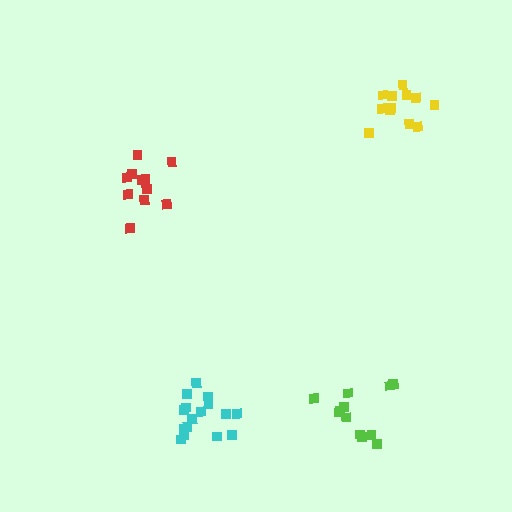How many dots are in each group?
Group 1: 12 dots, Group 2: 12 dots, Group 3: 16 dots, Group 4: 12 dots (52 total).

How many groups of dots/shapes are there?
There are 4 groups.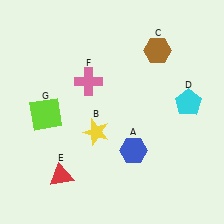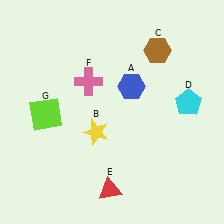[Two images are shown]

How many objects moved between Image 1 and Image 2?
2 objects moved between the two images.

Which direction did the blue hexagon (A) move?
The blue hexagon (A) moved up.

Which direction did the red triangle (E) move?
The red triangle (E) moved right.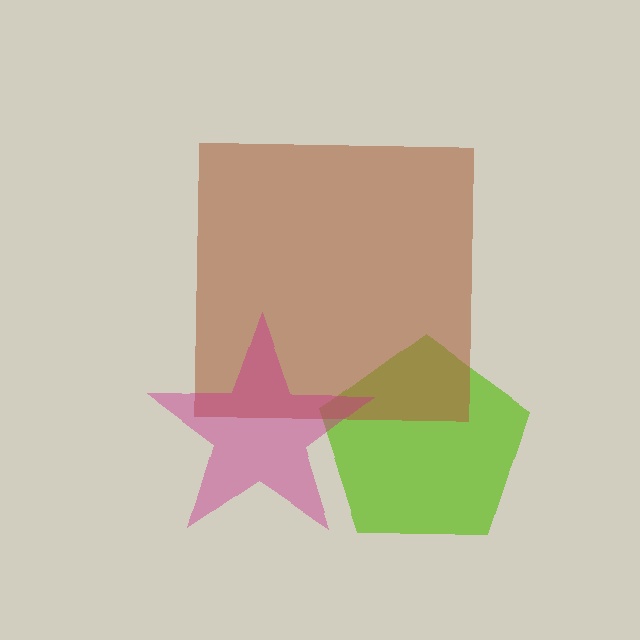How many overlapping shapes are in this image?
There are 3 overlapping shapes in the image.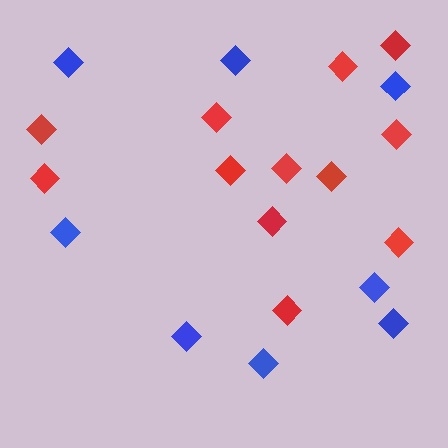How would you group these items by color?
There are 2 groups: one group of red diamonds (12) and one group of blue diamonds (8).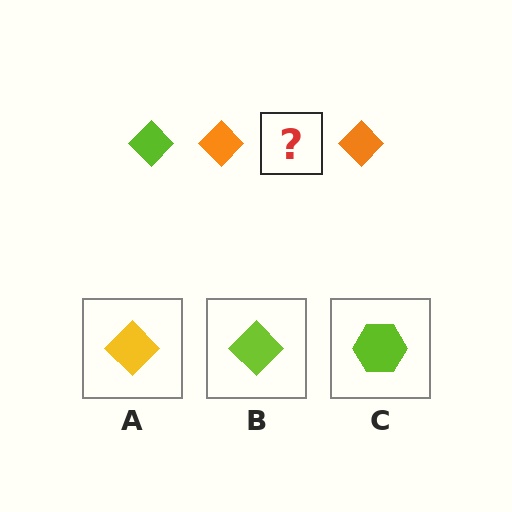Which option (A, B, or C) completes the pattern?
B.